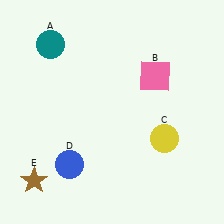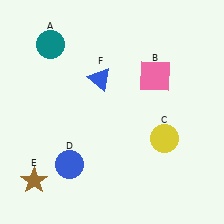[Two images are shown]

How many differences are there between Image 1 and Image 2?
There is 1 difference between the two images.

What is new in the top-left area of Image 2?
A blue triangle (F) was added in the top-left area of Image 2.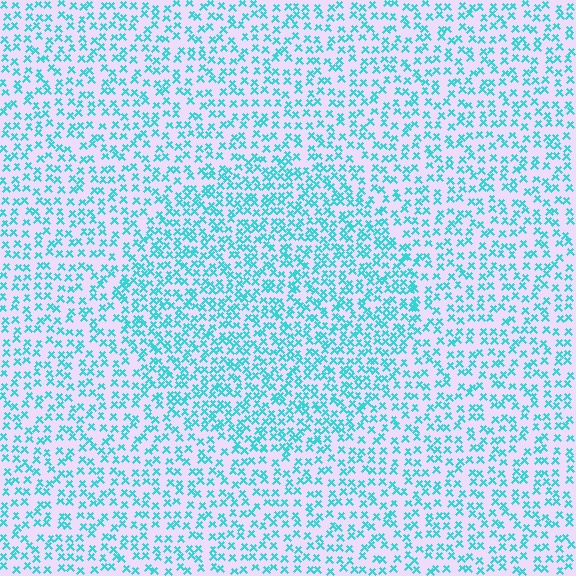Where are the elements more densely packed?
The elements are more densely packed inside the circle boundary.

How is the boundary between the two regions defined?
The boundary is defined by a change in element density (approximately 1.6x ratio). All elements are the same color, size, and shape.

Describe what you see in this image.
The image contains small cyan elements arranged at two different densities. A circle-shaped region is visible where the elements are more densely packed than the surrounding area.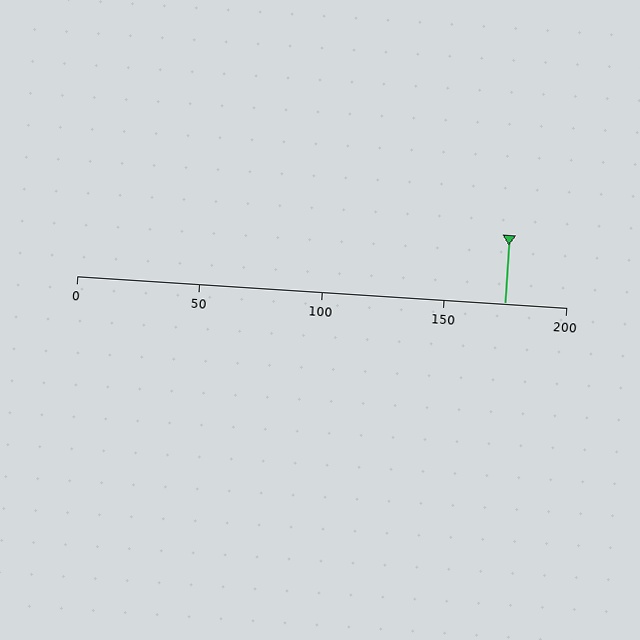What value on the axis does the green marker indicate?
The marker indicates approximately 175.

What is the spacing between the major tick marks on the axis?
The major ticks are spaced 50 apart.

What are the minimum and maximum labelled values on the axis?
The axis runs from 0 to 200.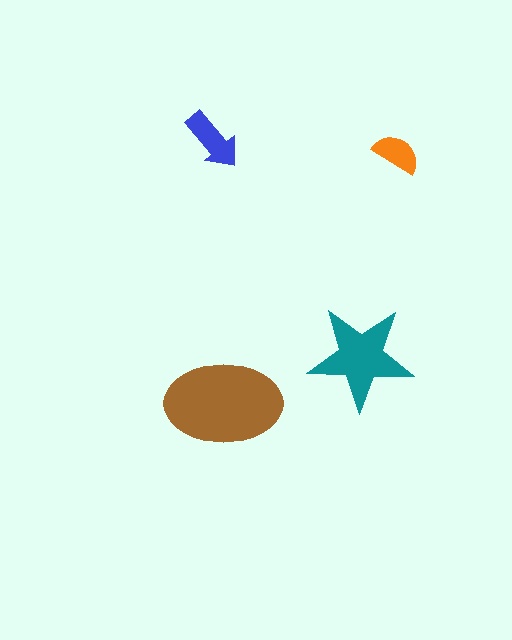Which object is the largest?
The brown ellipse.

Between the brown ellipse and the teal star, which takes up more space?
The brown ellipse.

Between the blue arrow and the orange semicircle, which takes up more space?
The blue arrow.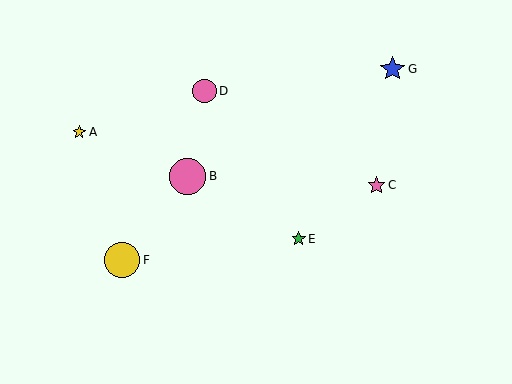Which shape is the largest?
The pink circle (labeled B) is the largest.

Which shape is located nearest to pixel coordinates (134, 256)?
The yellow circle (labeled F) at (122, 260) is nearest to that location.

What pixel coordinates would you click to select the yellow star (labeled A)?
Click at (79, 132) to select the yellow star A.